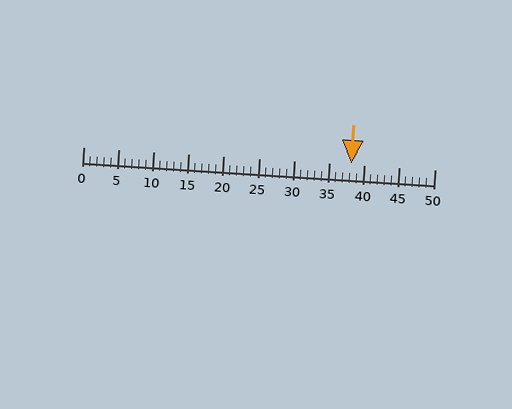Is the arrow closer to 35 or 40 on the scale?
The arrow is closer to 40.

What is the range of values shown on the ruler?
The ruler shows values from 0 to 50.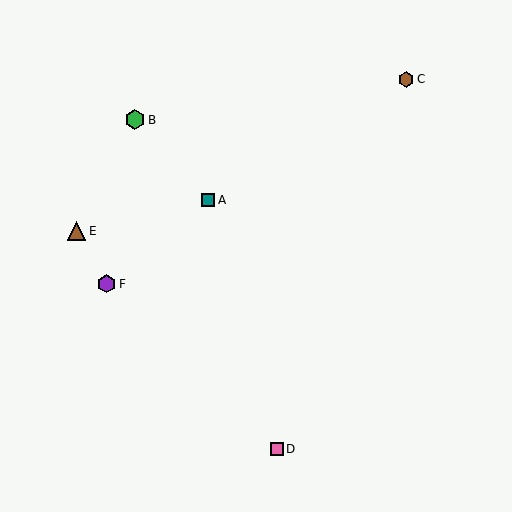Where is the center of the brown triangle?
The center of the brown triangle is at (76, 231).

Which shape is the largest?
The green hexagon (labeled B) is the largest.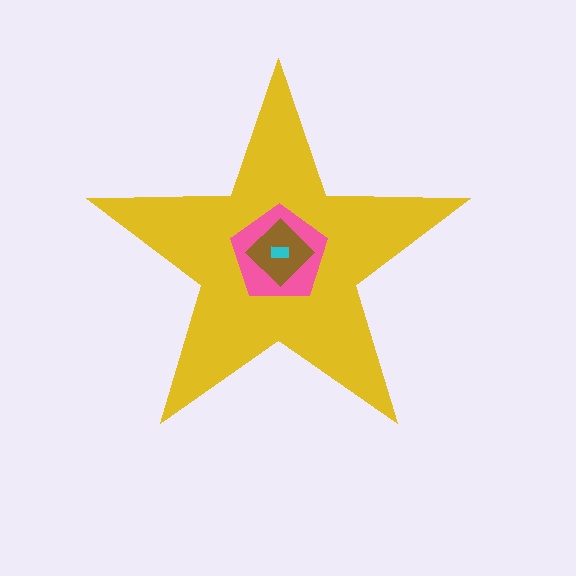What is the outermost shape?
The yellow star.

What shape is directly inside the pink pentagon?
The brown diamond.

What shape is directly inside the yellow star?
The pink pentagon.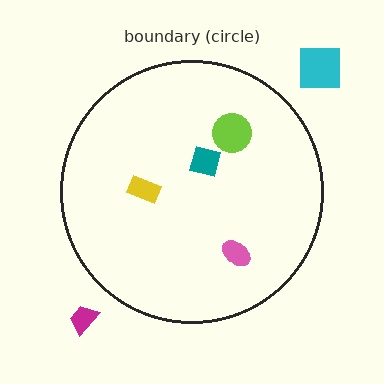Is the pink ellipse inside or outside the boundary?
Inside.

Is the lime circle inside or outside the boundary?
Inside.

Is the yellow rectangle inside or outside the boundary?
Inside.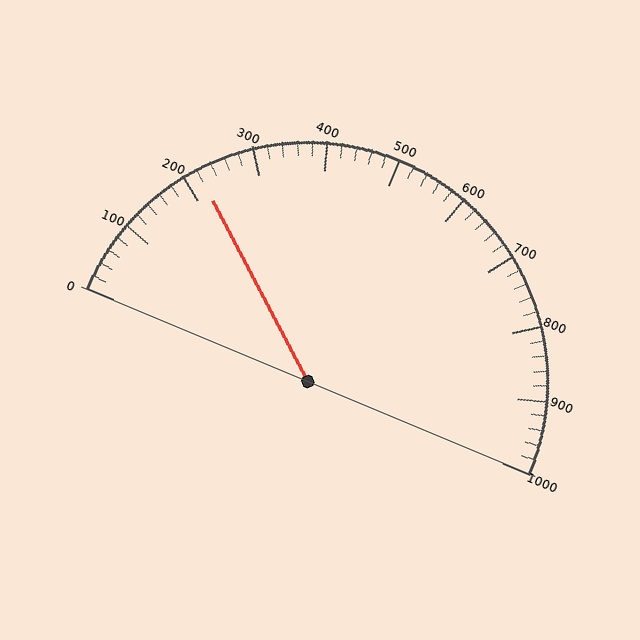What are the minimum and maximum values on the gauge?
The gauge ranges from 0 to 1000.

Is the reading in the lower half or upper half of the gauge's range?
The reading is in the lower half of the range (0 to 1000).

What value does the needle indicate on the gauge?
The needle indicates approximately 220.